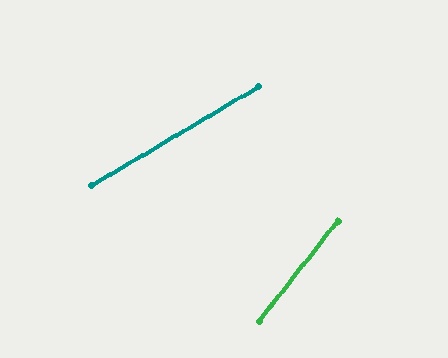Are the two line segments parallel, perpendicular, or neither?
Neither parallel nor perpendicular — they differ by about 21°.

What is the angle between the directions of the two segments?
Approximately 21 degrees.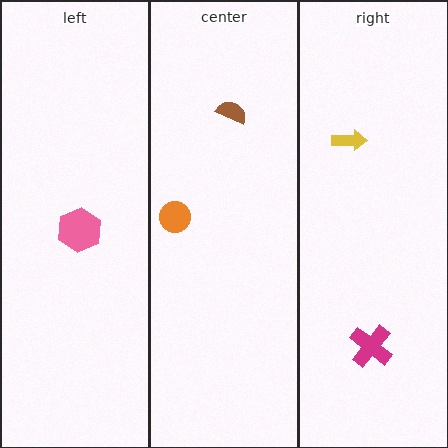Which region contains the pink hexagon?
The left region.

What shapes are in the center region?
The orange circle, the brown semicircle.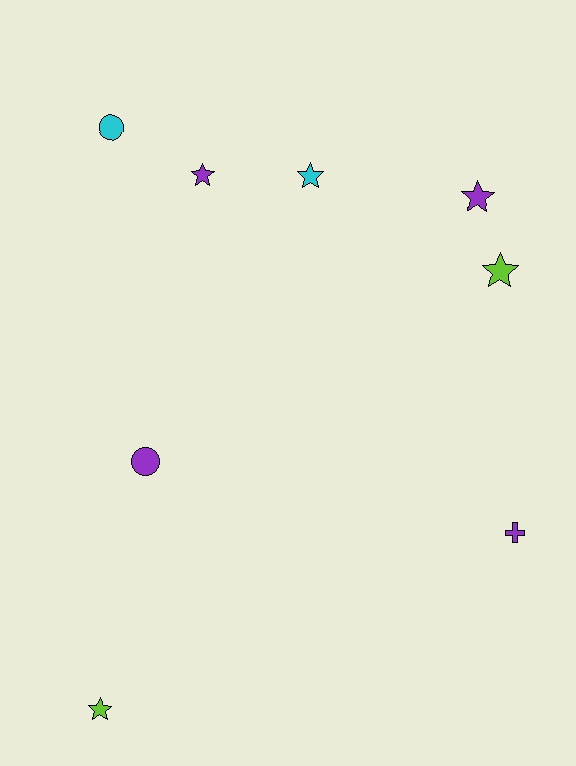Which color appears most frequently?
Purple, with 4 objects.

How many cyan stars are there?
There is 1 cyan star.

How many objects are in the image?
There are 8 objects.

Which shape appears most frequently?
Star, with 5 objects.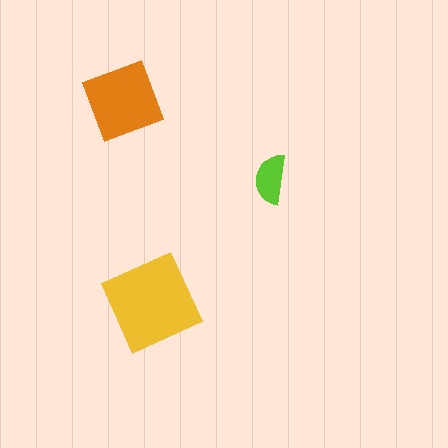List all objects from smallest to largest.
The lime semicircle, the orange diamond, the yellow square.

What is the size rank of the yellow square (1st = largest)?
1st.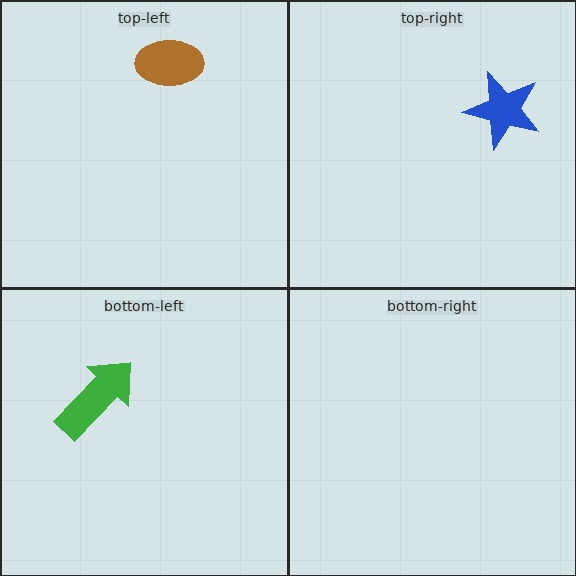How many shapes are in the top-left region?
1.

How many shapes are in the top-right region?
1.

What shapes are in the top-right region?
The blue star.